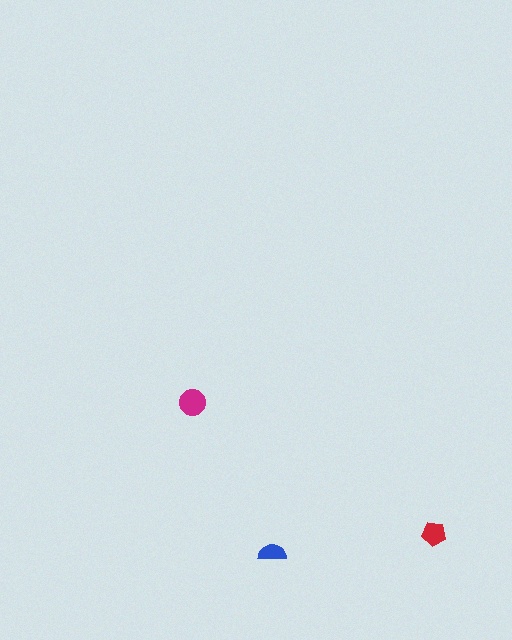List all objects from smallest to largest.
The blue semicircle, the red pentagon, the magenta circle.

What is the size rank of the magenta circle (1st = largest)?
1st.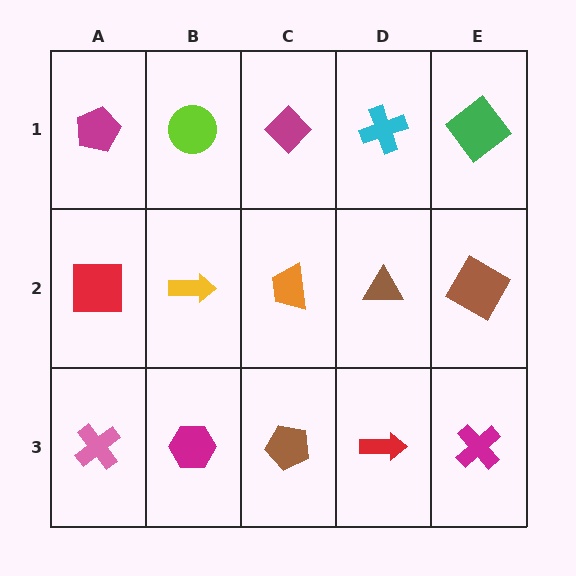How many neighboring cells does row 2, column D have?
4.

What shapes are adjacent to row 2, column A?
A magenta pentagon (row 1, column A), a pink cross (row 3, column A), a yellow arrow (row 2, column B).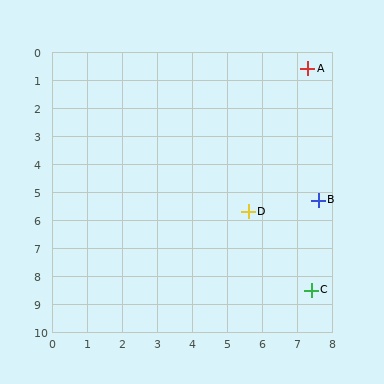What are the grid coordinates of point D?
Point D is at approximately (5.6, 5.7).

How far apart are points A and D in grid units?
Points A and D are about 5.4 grid units apart.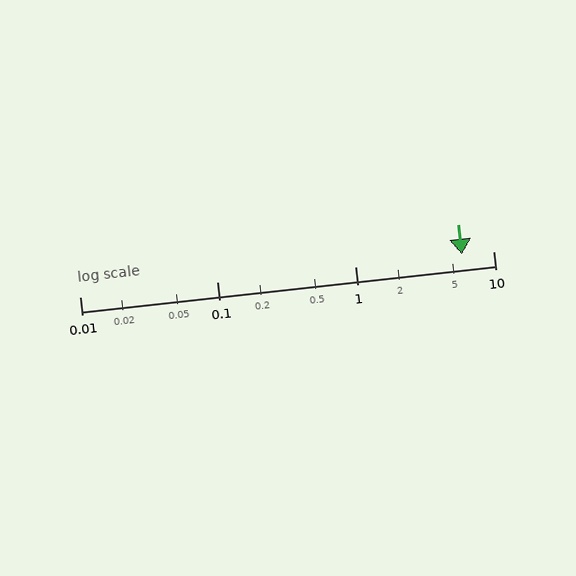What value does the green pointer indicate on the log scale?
The pointer indicates approximately 5.9.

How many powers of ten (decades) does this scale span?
The scale spans 3 decades, from 0.01 to 10.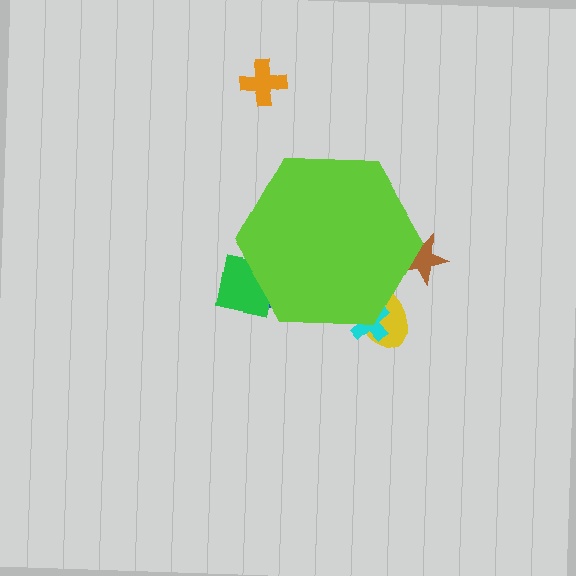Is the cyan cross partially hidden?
Yes, the cyan cross is partially hidden behind the lime hexagon.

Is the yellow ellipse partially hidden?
Yes, the yellow ellipse is partially hidden behind the lime hexagon.